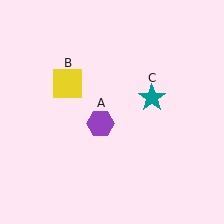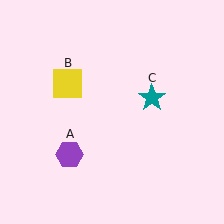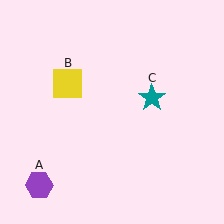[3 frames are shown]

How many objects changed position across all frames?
1 object changed position: purple hexagon (object A).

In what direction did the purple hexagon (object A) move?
The purple hexagon (object A) moved down and to the left.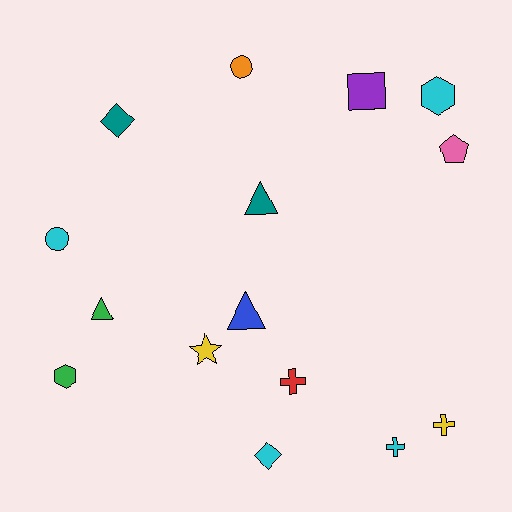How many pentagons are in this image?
There is 1 pentagon.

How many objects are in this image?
There are 15 objects.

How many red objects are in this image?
There is 1 red object.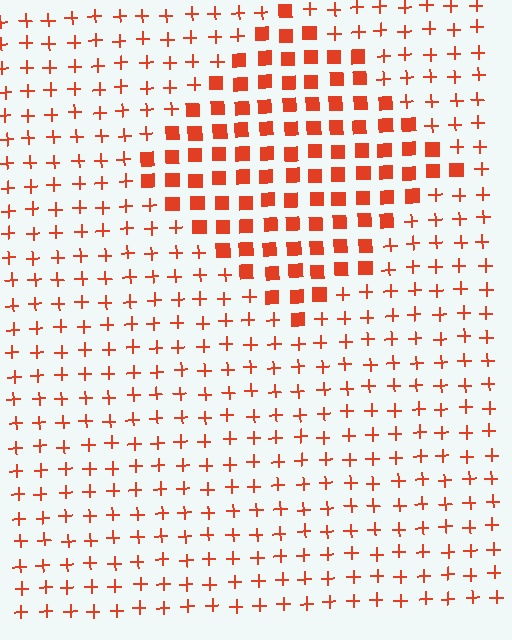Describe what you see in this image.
The image is filled with small red elements arranged in a uniform grid. A diamond-shaped region contains squares, while the surrounding area contains plus signs. The boundary is defined purely by the change in element shape.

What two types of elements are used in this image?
The image uses squares inside the diamond region and plus signs outside it.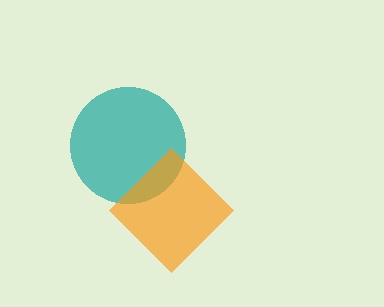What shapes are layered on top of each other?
The layered shapes are: a teal circle, an orange diamond.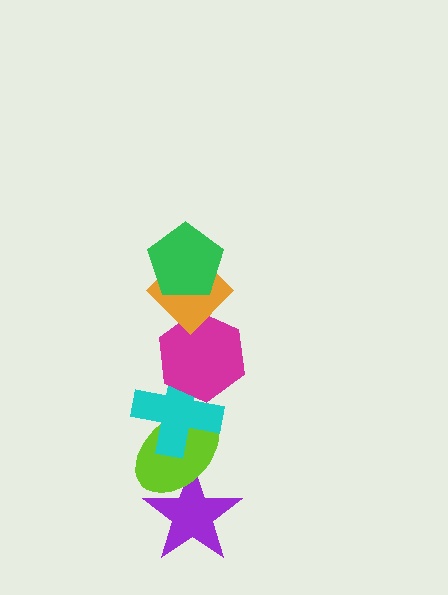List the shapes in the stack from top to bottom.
From top to bottom: the green pentagon, the orange diamond, the magenta hexagon, the cyan cross, the lime ellipse, the purple star.